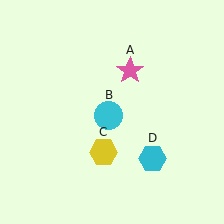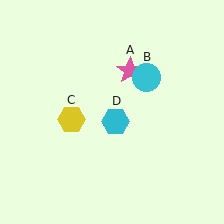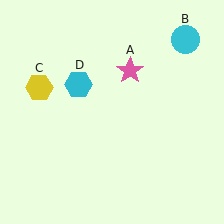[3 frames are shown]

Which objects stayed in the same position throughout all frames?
Pink star (object A) remained stationary.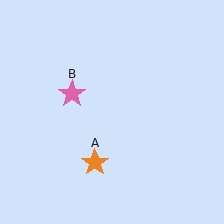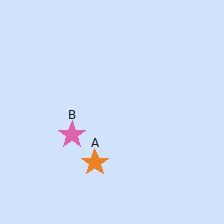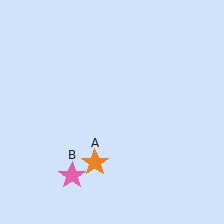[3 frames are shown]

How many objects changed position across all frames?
1 object changed position: pink star (object B).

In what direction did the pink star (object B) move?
The pink star (object B) moved down.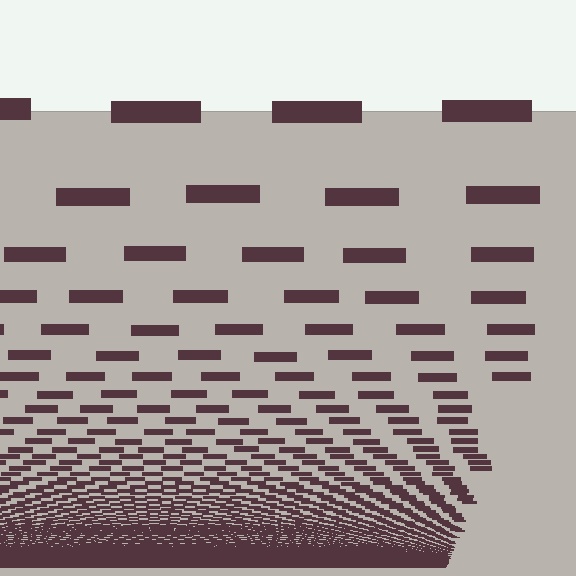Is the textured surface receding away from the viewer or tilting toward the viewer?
The surface appears to tilt toward the viewer. Texture elements get larger and sparser toward the top.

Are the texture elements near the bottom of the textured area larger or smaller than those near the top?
Smaller. The gradient is inverted — elements near the bottom are smaller and denser.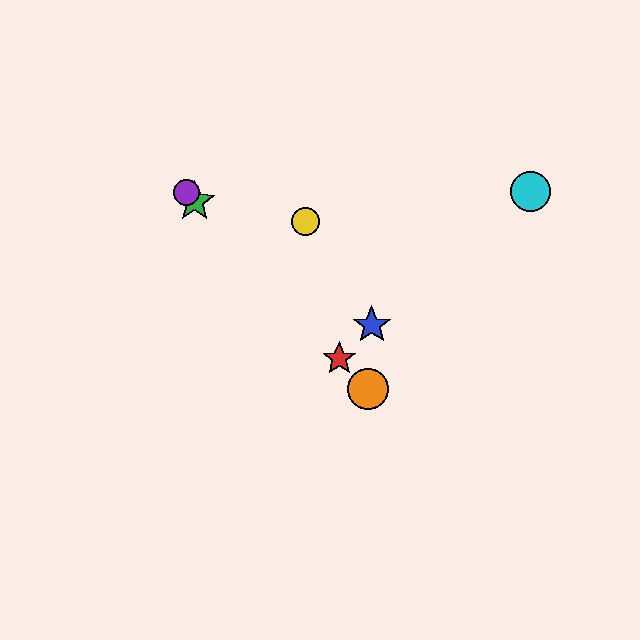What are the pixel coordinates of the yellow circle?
The yellow circle is at (306, 221).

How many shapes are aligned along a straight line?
4 shapes (the red star, the green star, the purple circle, the orange circle) are aligned along a straight line.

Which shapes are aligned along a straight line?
The red star, the green star, the purple circle, the orange circle are aligned along a straight line.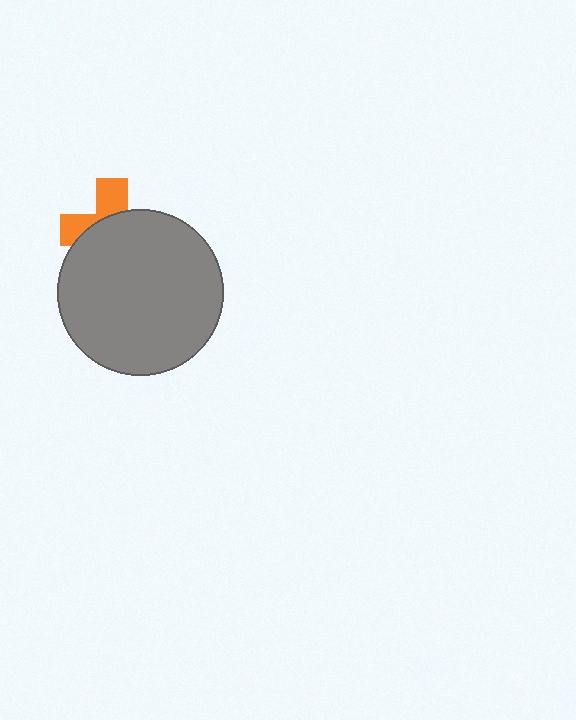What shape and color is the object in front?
The object in front is a gray circle.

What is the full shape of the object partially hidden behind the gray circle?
The partially hidden object is an orange cross.